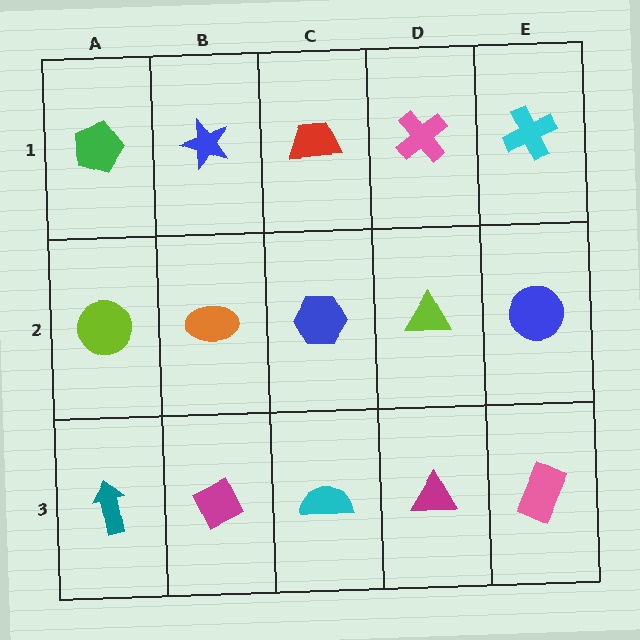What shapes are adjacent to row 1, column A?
A lime circle (row 2, column A), a blue star (row 1, column B).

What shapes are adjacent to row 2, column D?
A pink cross (row 1, column D), a magenta triangle (row 3, column D), a blue hexagon (row 2, column C), a blue circle (row 2, column E).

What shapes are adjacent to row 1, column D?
A lime triangle (row 2, column D), a red trapezoid (row 1, column C), a cyan cross (row 1, column E).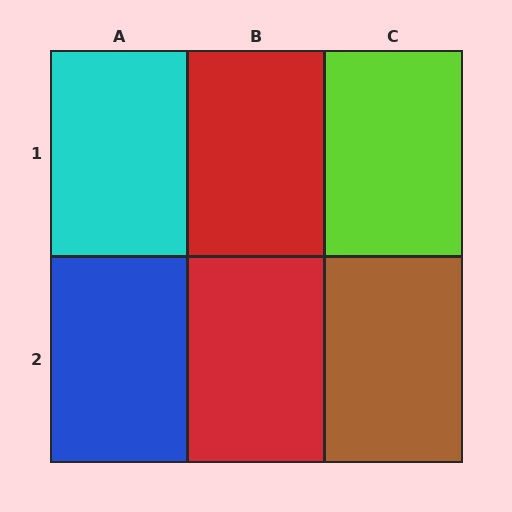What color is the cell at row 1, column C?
Lime.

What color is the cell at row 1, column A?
Cyan.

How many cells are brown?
1 cell is brown.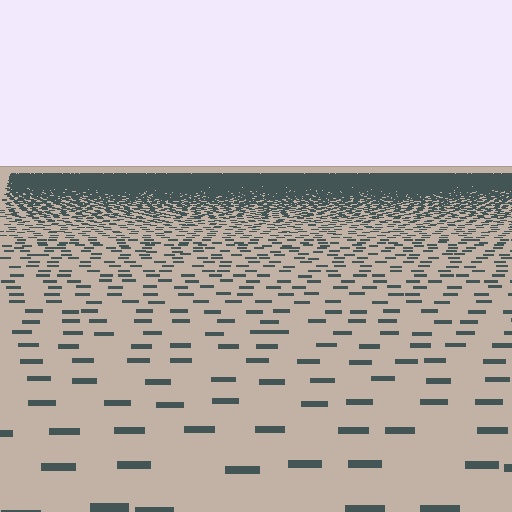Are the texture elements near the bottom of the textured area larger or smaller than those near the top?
Larger. Near the bottom, elements are closer to the viewer and appear at a bigger on-screen size.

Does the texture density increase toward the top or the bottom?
Density increases toward the top.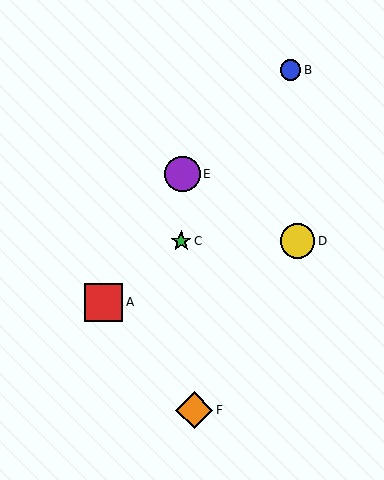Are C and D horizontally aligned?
Yes, both are at y≈241.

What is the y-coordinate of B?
Object B is at y≈70.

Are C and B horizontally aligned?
No, C is at y≈241 and B is at y≈70.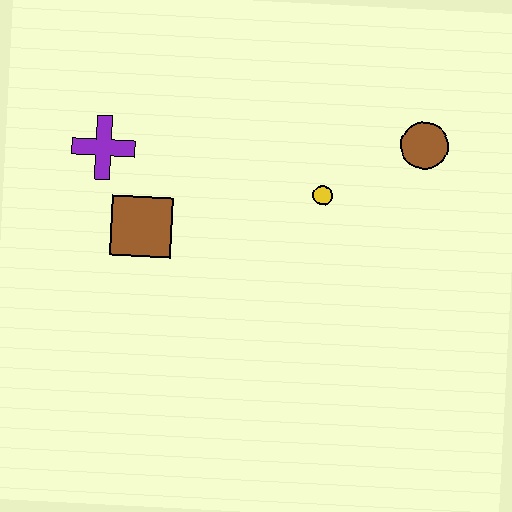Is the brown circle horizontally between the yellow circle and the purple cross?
No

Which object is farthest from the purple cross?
The brown circle is farthest from the purple cross.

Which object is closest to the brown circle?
The yellow circle is closest to the brown circle.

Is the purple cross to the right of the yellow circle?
No